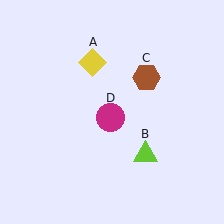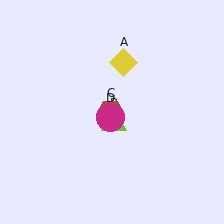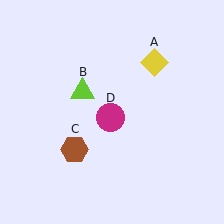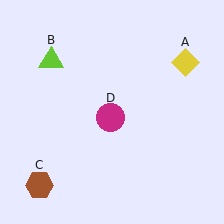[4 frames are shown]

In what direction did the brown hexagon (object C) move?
The brown hexagon (object C) moved down and to the left.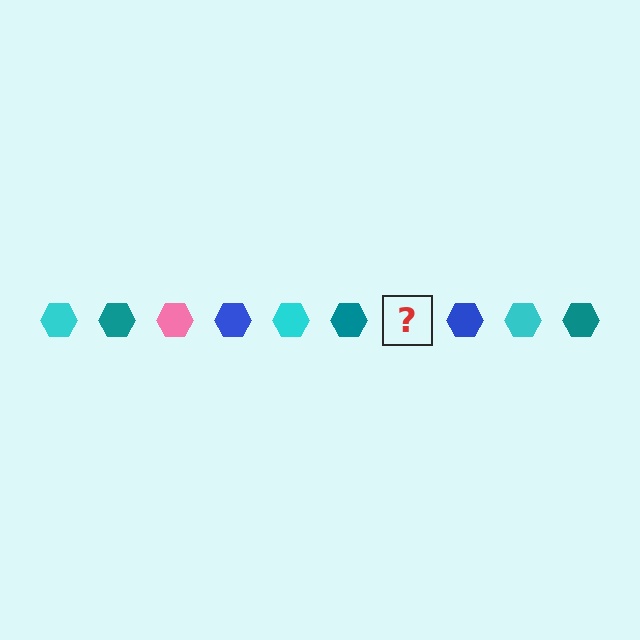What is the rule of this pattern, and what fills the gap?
The rule is that the pattern cycles through cyan, teal, pink, blue hexagons. The gap should be filled with a pink hexagon.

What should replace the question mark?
The question mark should be replaced with a pink hexagon.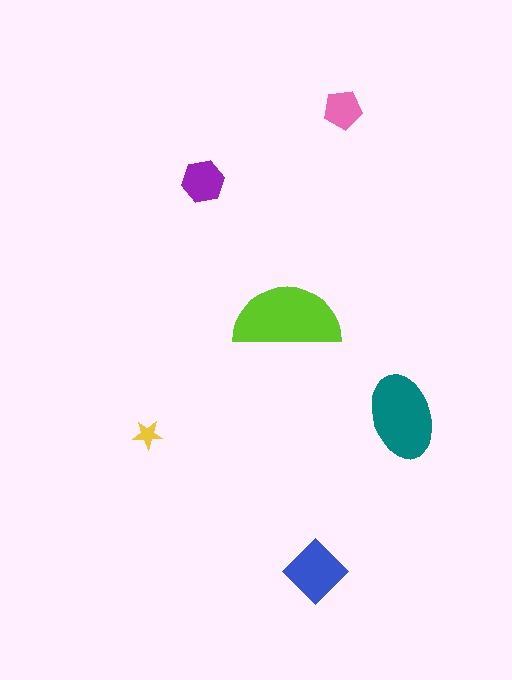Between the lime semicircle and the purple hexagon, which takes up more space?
The lime semicircle.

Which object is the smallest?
The yellow star.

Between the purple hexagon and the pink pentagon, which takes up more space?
The purple hexagon.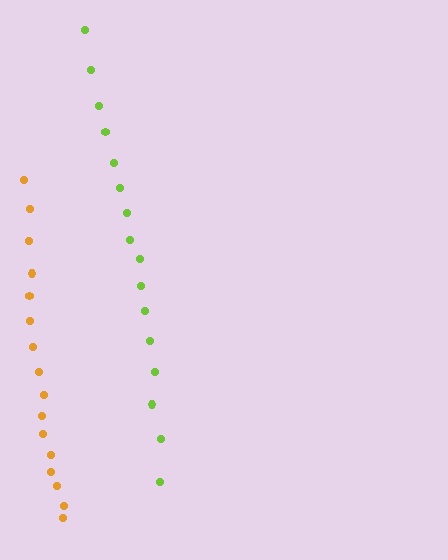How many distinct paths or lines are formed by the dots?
There are 2 distinct paths.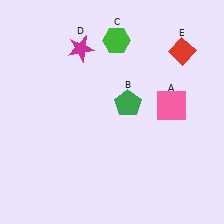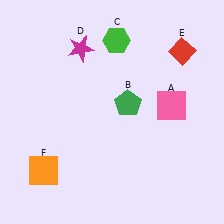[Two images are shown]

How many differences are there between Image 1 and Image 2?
There is 1 difference between the two images.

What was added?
An orange square (F) was added in Image 2.